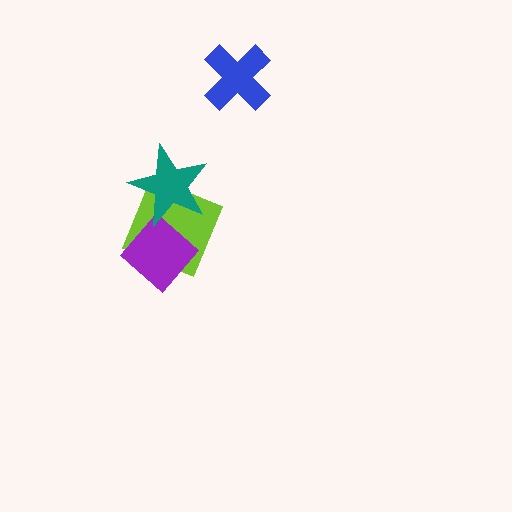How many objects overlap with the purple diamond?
2 objects overlap with the purple diamond.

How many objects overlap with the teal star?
2 objects overlap with the teal star.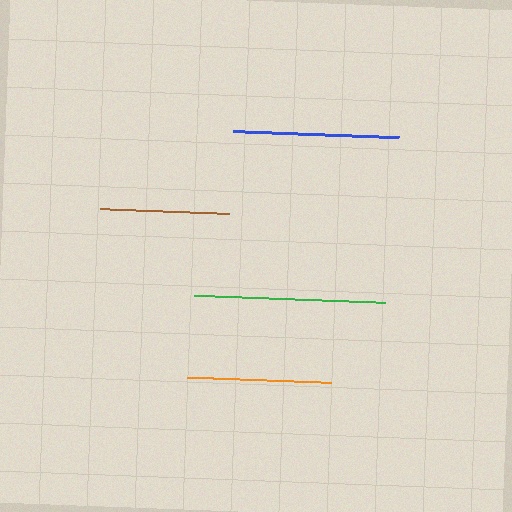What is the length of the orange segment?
The orange segment is approximately 144 pixels long.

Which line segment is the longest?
The green line is the longest at approximately 191 pixels.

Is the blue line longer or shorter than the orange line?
The blue line is longer than the orange line.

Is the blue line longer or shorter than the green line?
The green line is longer than the blue line.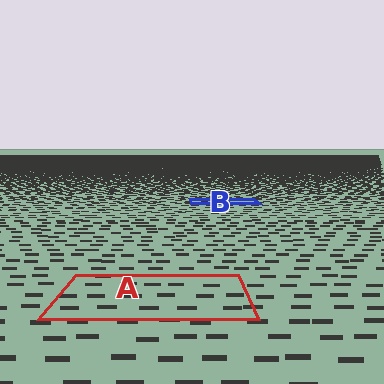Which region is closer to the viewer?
Region A is closer. The texture elements there are larger and more spread out.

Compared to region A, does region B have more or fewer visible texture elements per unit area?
Region B has more texture elements per unit area — they are packed more densely because it is farther away.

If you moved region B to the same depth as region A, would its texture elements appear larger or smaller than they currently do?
They would appear larger. At a closer depth, the same texture elements are projected at a bigger on-screen size.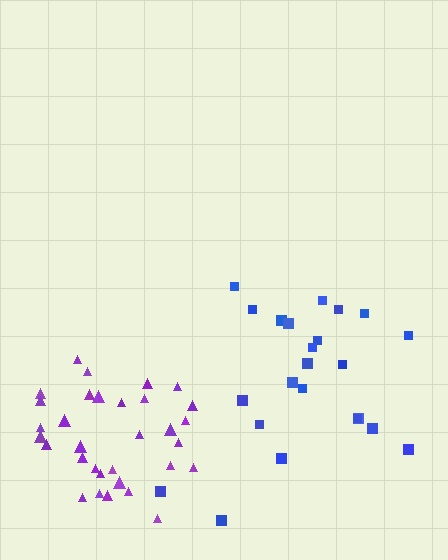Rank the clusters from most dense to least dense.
purple, blue.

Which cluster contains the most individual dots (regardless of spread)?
Purple (32).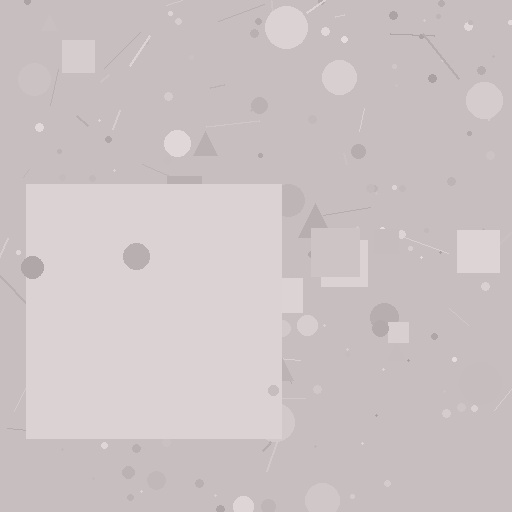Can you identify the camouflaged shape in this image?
The camouflaged shape is a square.